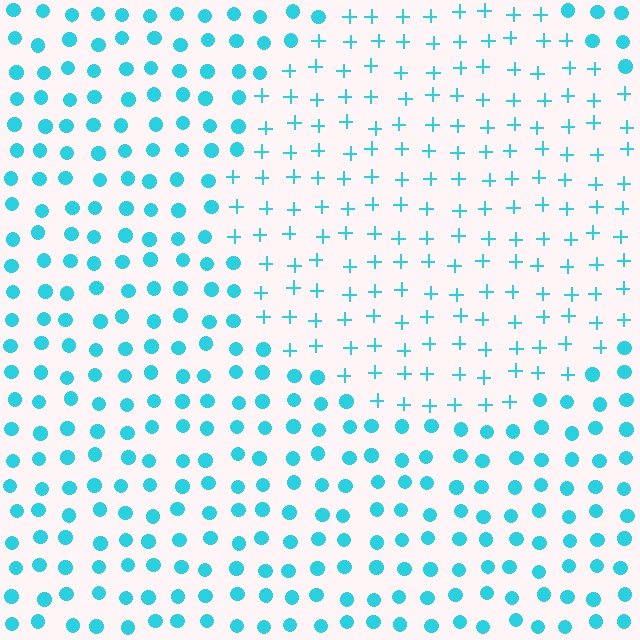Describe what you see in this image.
The image is filled with small cyan elements arranged in a uniform grid. A circle-shaped region contains plus signs, while the surrounding area contains circles. The boundary is defined purely by the change in element shape.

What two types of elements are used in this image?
The image uses plus signs inside the circle region and circles outside it.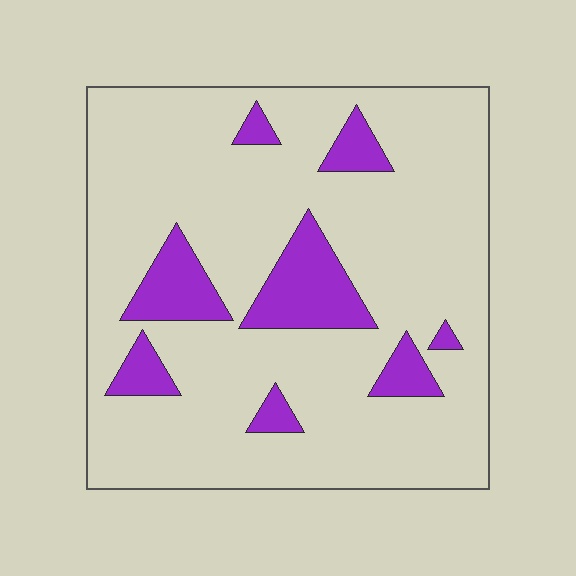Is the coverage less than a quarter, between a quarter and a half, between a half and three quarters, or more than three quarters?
Less than a quarter.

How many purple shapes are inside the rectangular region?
8.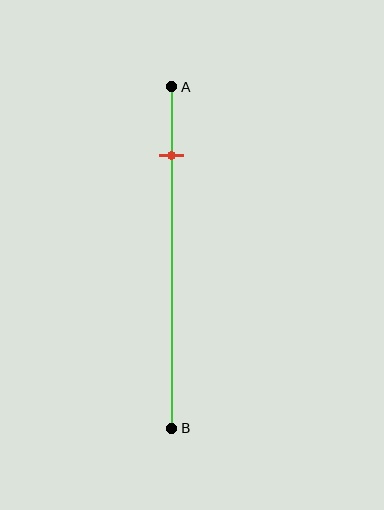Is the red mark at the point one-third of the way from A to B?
No, the mark is at about 20% from A, not at the 33% one-third point.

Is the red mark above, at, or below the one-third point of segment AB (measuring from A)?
The red mark is above the one-third point of segment AB.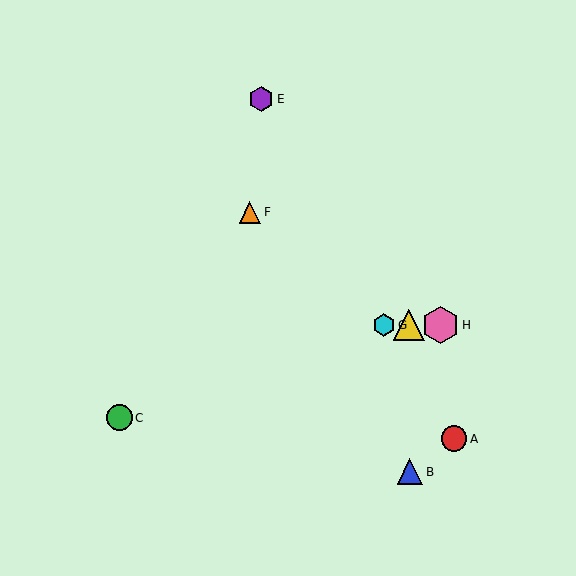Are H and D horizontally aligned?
Yes, both are at y≈325.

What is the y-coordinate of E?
Object E is at y≈99.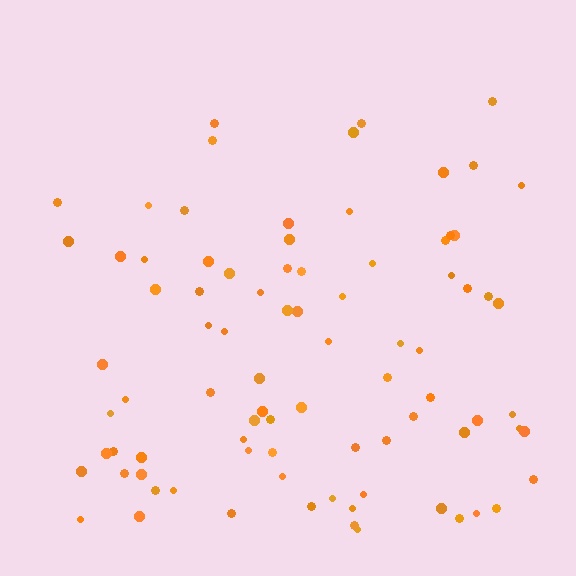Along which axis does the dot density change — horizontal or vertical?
Vertical.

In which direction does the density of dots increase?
From top to bottom, with the bottom side densest.